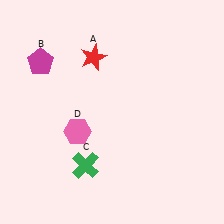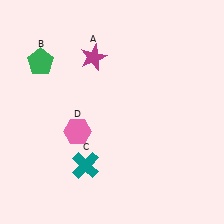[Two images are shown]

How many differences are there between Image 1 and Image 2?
There are 3 differences between the two images.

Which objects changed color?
A changed from red to magenta. B changed from magenta to green. C changed from green to teal.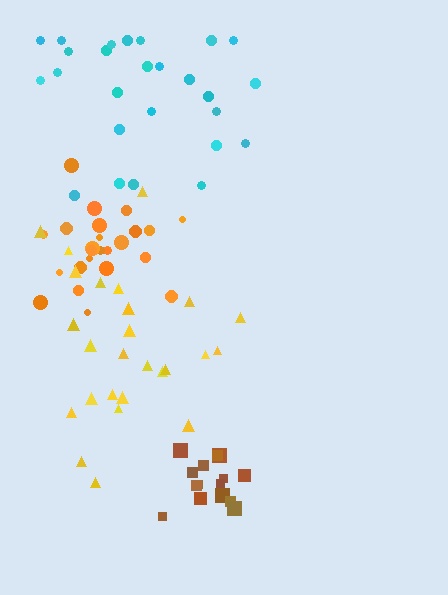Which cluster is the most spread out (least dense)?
Cyan.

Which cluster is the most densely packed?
Brown.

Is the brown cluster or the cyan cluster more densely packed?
Brown.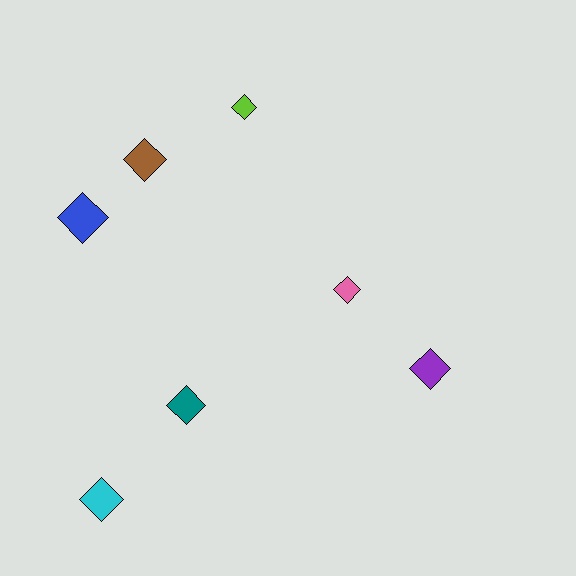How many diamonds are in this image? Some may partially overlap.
There are 7 diamonds.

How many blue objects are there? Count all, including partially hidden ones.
There is 1 blue object.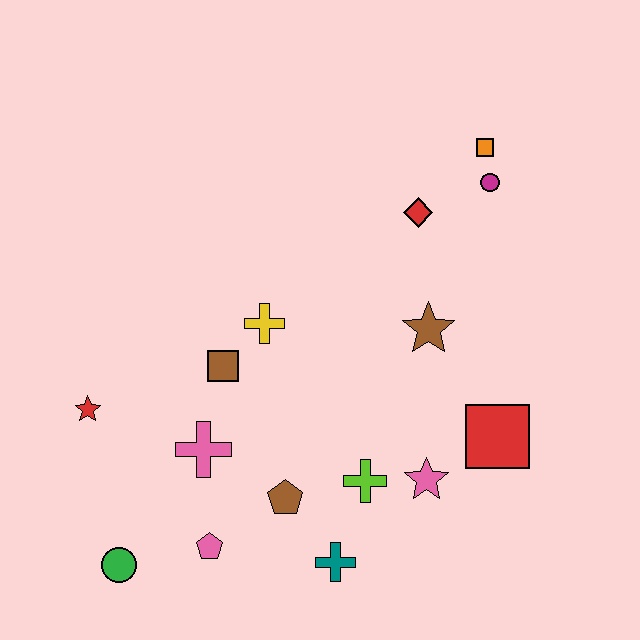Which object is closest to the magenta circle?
The orange square is closest to the magenta circle.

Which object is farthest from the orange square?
The green circle is farthest from the orange square.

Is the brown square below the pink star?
No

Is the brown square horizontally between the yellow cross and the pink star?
No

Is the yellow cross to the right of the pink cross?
Yes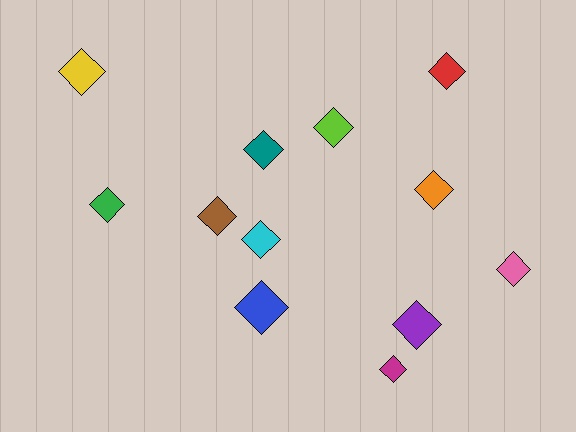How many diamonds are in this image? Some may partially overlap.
There are 12 diamonds.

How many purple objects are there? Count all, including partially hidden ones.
There is 1 purple object.